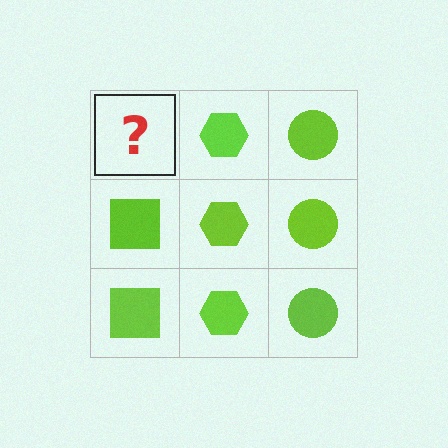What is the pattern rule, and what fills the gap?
The rule is that each column has a consistent shape. The gap should be filled with a lime square.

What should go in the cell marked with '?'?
The missing cell should contain a lime square.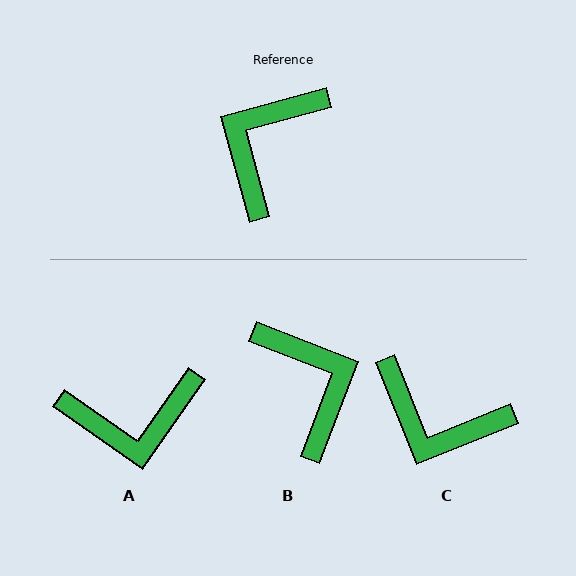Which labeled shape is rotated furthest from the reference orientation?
A, about 130 degrees away.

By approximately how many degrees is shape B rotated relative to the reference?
Approximately 126 degrees clockwise.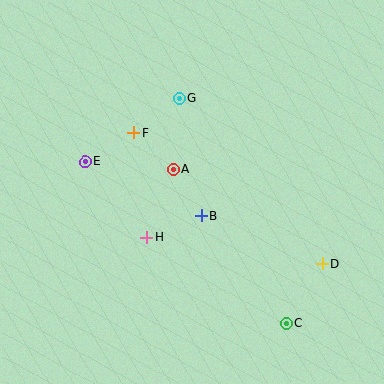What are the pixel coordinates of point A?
Point A is at (173, 170).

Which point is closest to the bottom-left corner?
Point H is closest to the bottom-left corner.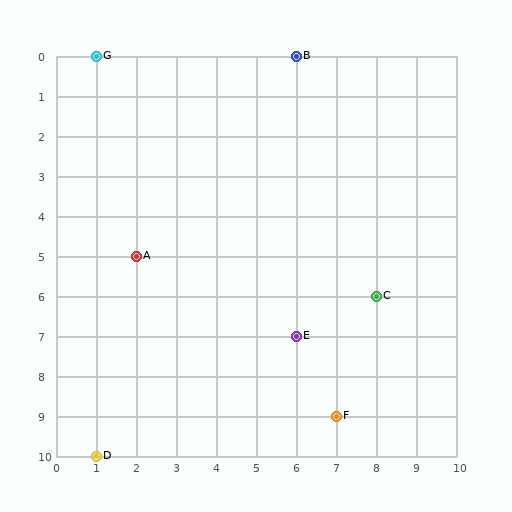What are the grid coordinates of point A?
Point A is at grid coordinates (2, 5).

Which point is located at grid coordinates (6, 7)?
Point E is at (6, 7).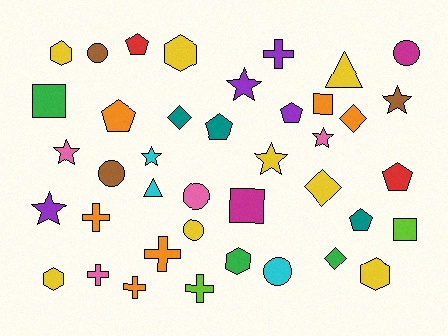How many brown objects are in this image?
There are 3 brown objects.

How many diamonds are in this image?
There are 4 diamonds.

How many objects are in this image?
There are 40 objects.